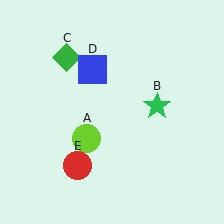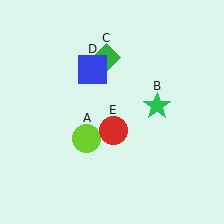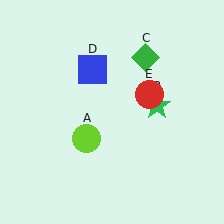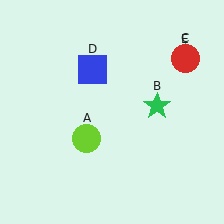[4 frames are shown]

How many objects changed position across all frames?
2 objects changed position: green diamond (object C), red circle (object E).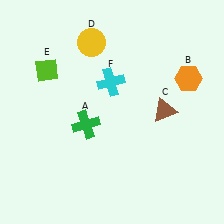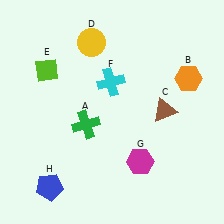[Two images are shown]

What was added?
A magenta hexagon (G), a blue pentagon (H) were added in Image 2.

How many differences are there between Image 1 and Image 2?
There are 2 differences between the two images.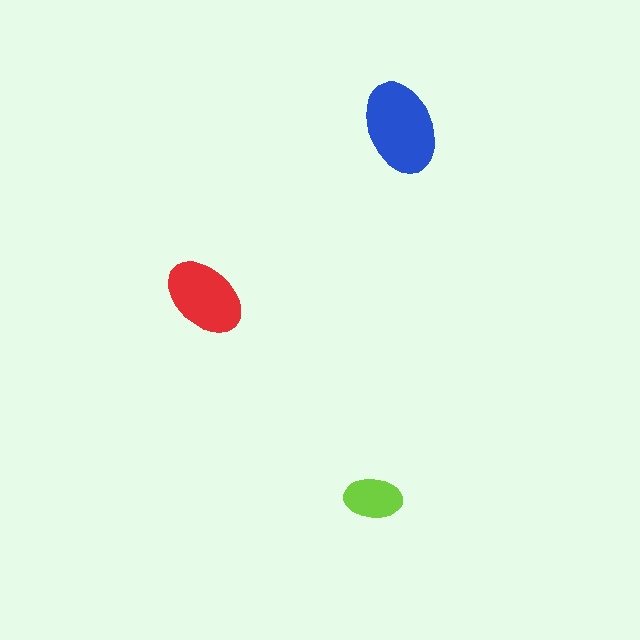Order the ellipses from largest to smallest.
the blue one, the red one, the lime one.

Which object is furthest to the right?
The blue ellipse is rightmost.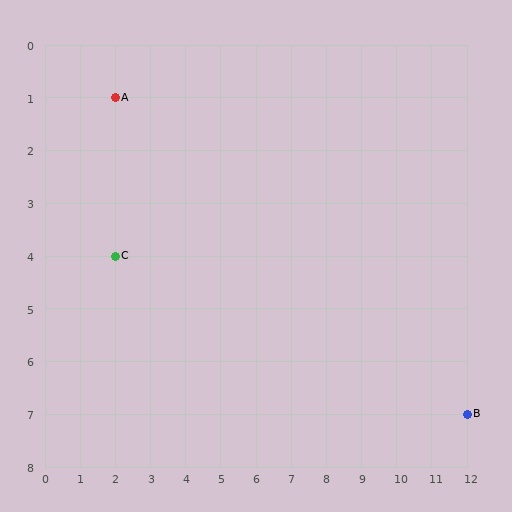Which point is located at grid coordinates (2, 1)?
Point A is at (2, 1).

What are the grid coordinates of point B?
Point B is at grid coordinates (12, 7).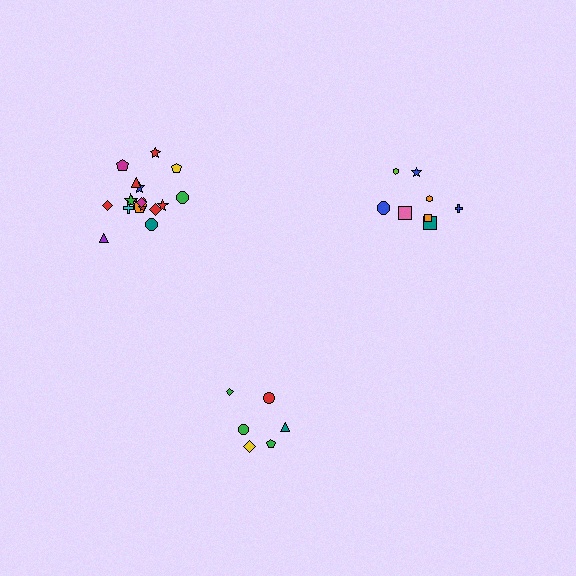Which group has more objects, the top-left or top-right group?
The top-left group.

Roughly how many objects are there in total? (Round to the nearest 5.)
Roughly 30 objects in total.